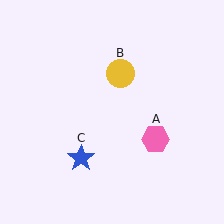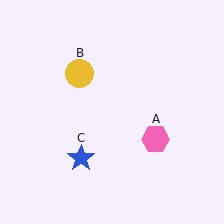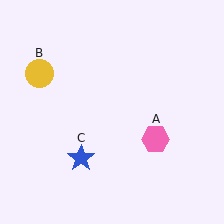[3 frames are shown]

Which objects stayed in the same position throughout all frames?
Pink hexagon (object A) and blue star (object C) remained stationary.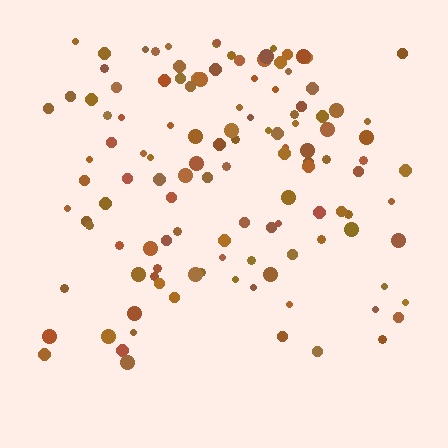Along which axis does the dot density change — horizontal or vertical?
Vertical.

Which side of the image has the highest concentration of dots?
The top.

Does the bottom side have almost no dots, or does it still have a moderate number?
Still a moderate number, just noticeably fewer than the top.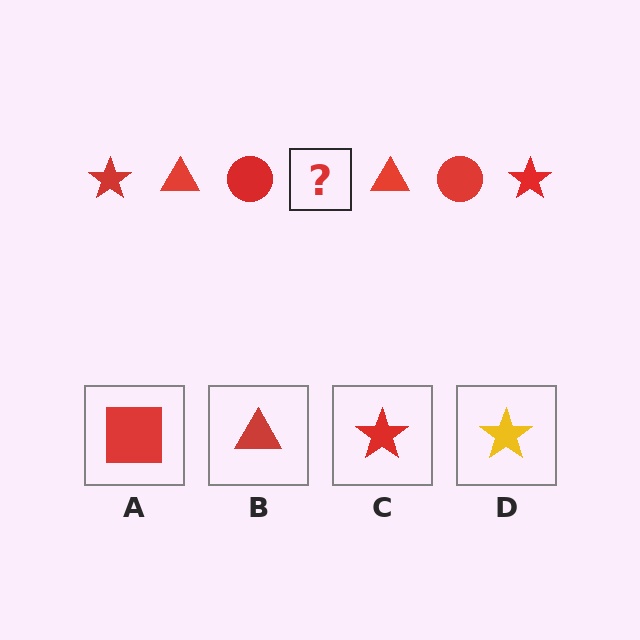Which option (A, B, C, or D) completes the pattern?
C.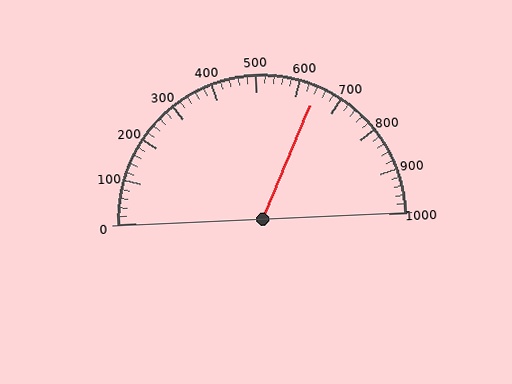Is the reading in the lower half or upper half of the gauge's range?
The reading is in the upper half of the range (0 to 1000).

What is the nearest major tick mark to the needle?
The nearest major tick mark is 600.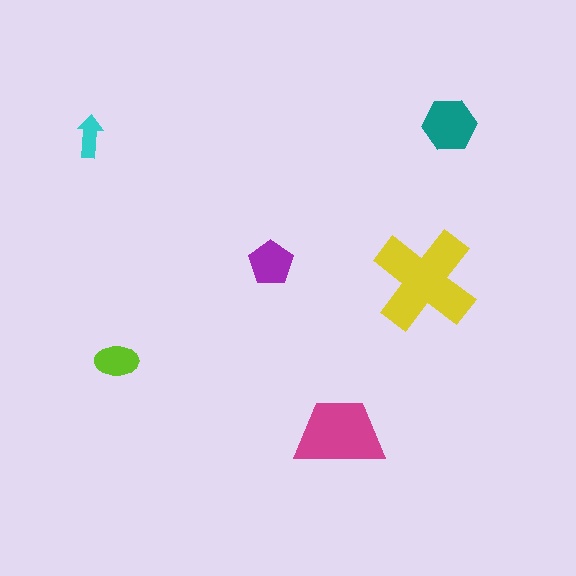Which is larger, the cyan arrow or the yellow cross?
The yellow cross.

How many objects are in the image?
There are 6 objects in the image.